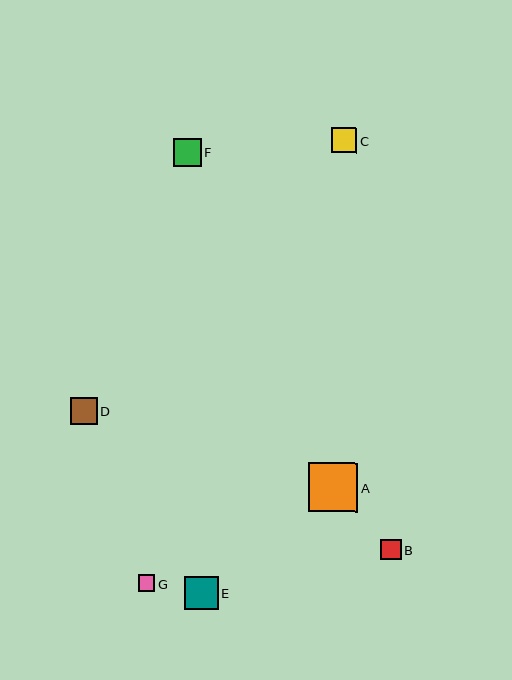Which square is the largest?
Square A is the largest with a size of approximately 49 pixels.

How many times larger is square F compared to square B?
Square F is approximately 1.3 times the size of square B.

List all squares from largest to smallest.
From largest to smallest: A, E, F, D, C, B, G.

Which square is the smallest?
Square G is the smallest with a size of approximately 17 pixels.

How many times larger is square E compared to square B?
Square E is approximately 1.6 times the size of square B.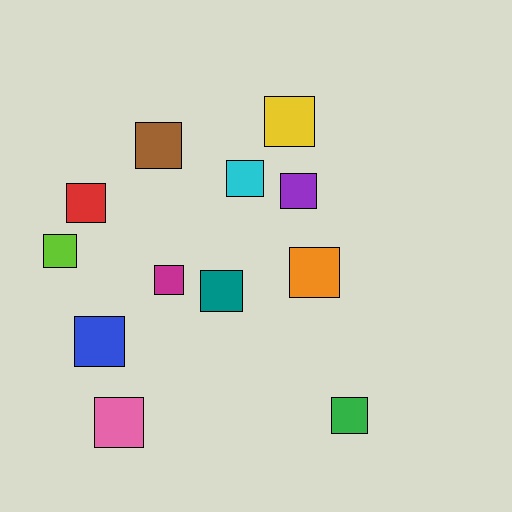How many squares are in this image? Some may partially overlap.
There are 12 squares.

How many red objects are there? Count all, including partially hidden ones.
There is 1 red object.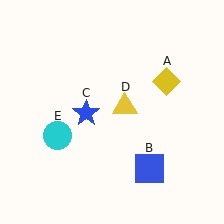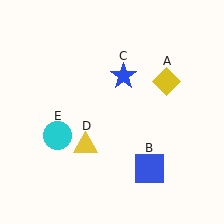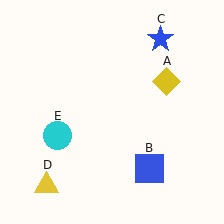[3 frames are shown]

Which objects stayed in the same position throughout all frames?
Yellow diamond (object A) and blue square (object B) and cyan circle (object E) remained stationary.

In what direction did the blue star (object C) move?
The blue star (object C) moved up and to the right.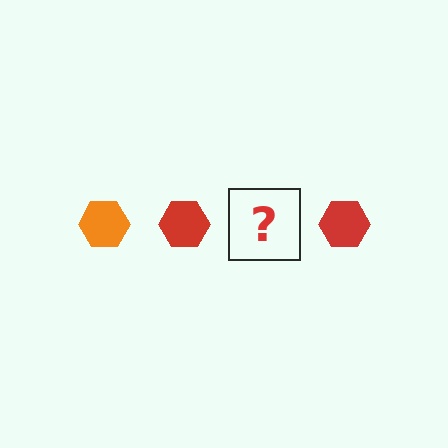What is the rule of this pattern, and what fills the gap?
The rule is that the pattern cycles through orange, red hexagons. The gap should be filled with an orange hexagon.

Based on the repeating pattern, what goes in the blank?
The blank should be an orange hexagon.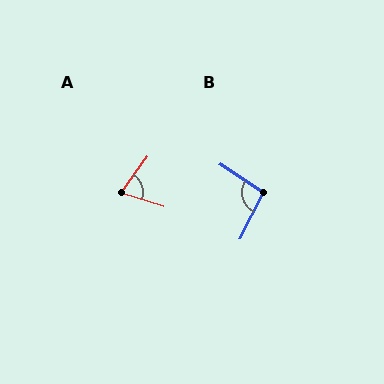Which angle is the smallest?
A, at approximately 71 degrees.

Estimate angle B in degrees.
Approximately 96 degrees.